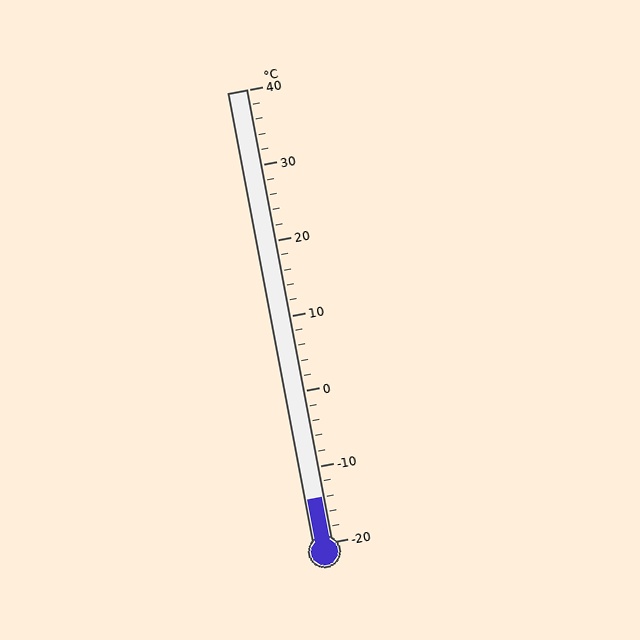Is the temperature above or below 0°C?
The temperature is below 0°C.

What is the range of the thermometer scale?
The thermometer scale ranges from -20°C to 40°C.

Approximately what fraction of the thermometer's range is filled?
The thermometer is filled to approximately 10% of its range.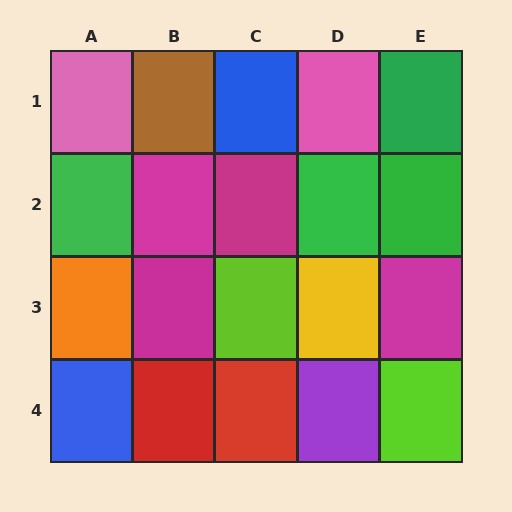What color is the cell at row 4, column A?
Blue.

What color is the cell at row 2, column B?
Magenta.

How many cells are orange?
1 cell is orange.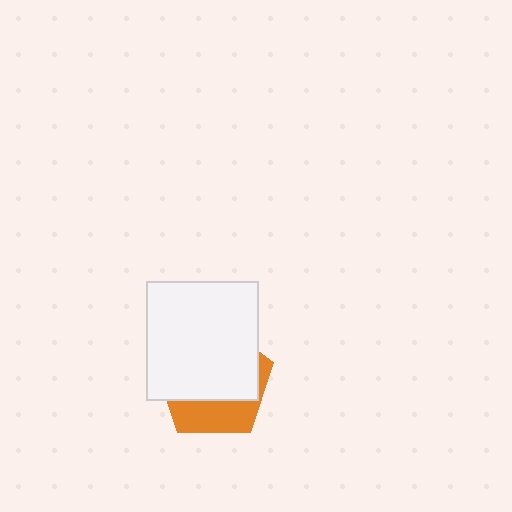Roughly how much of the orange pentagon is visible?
A small part of it is visible (roughly 32%).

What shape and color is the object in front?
The object in front is a white rectangle.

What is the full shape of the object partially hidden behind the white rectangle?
The partially hidden object is an orange pentagon.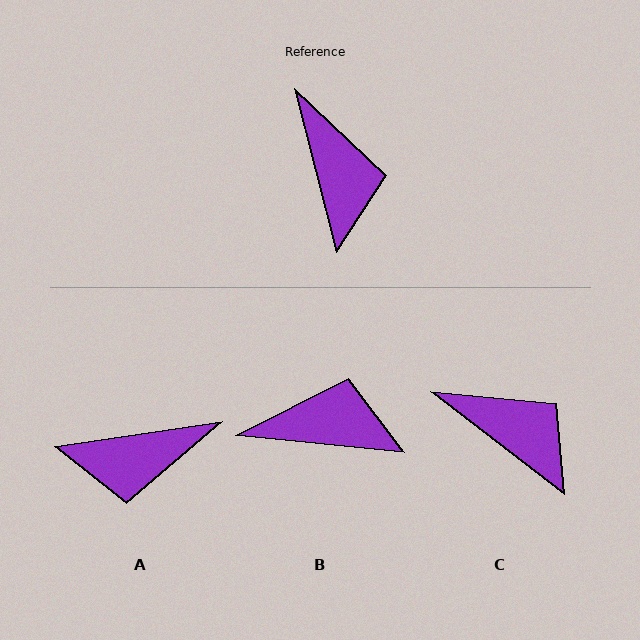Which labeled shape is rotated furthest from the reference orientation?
A, about 96 degrees away.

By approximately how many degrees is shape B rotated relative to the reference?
Approximately 70 degrees counter-clockwise.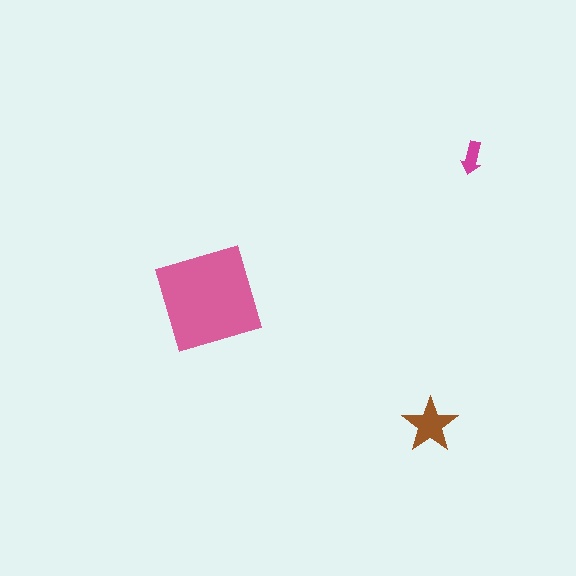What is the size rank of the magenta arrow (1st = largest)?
3rd.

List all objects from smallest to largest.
The magenta arrow, the brown star, the pink diamond.